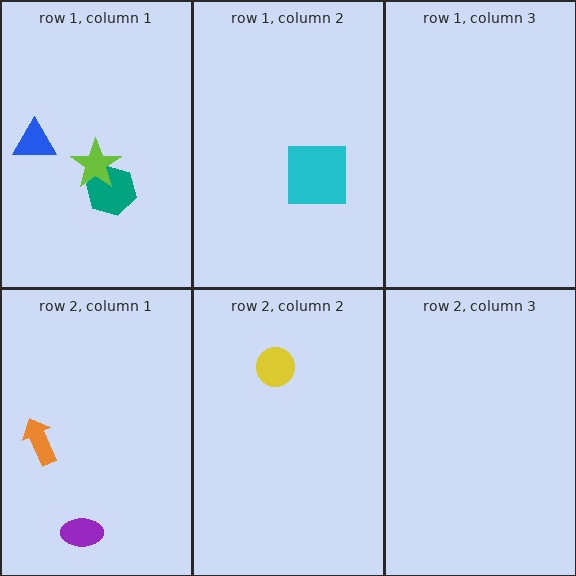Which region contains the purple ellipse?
The row 2, column 1 region.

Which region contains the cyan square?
The row 1, column 2 region.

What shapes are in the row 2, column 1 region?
The orange arrow, the purple ellipse.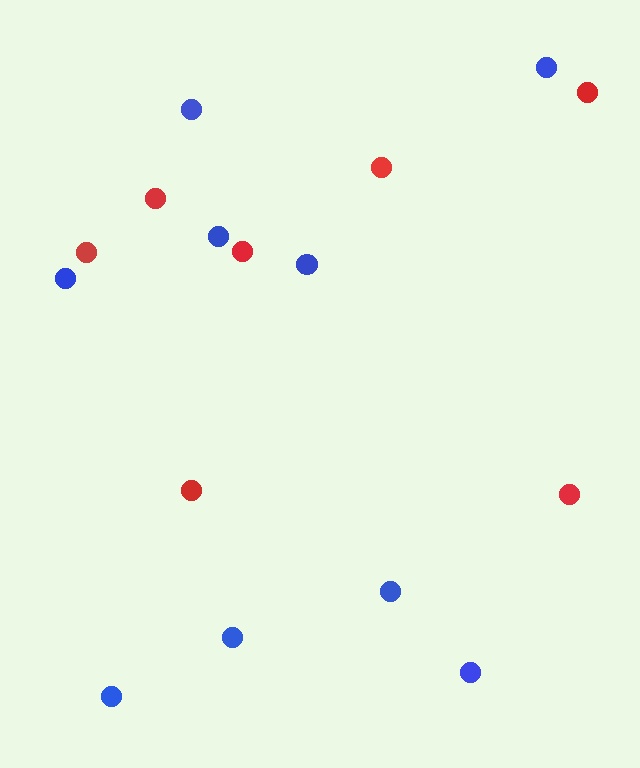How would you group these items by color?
There are 2 groups: one group of blue circles (9) and one group of red circles (7).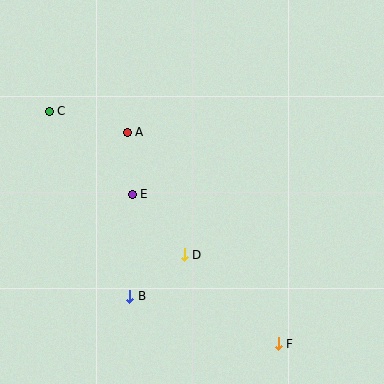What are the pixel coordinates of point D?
Point D is at (184, 255).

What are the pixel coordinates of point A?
Point A is at (127, 132).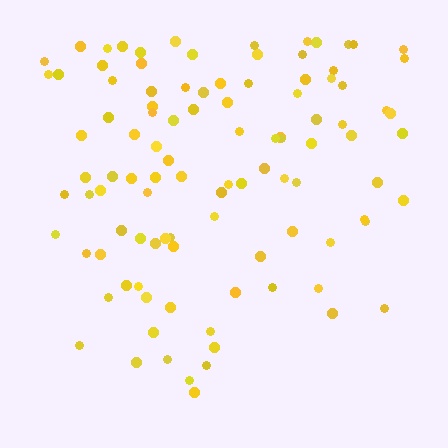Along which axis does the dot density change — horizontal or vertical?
Vertical.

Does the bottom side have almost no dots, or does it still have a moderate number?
Still a moderate number, just noticeably fewer than the top.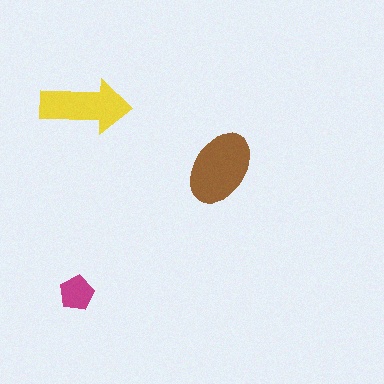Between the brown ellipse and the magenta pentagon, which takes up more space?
The brown ellipse.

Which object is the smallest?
The magenta pentagon.